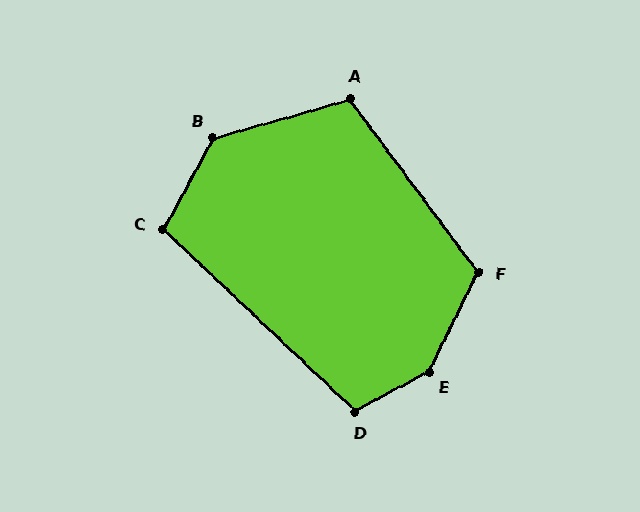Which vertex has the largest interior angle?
E, at approximately 144 degrees.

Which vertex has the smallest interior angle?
C, at approximately 105 degrees.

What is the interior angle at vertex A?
Approximately 111 degrees (obtuse).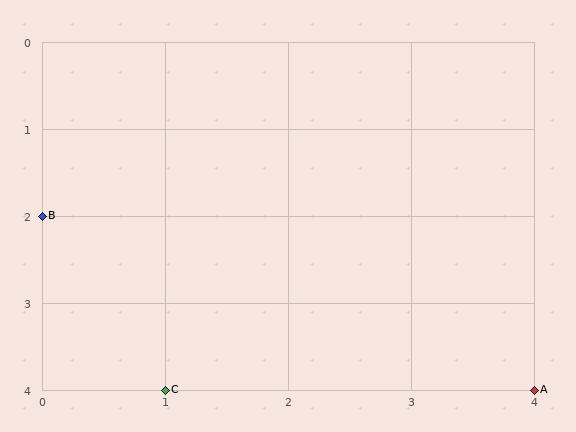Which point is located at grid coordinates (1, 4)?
Point C is at (1, 4).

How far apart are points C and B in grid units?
Points C and B are 1 column and 2 rows apart (about 2.2 grid units diagonally).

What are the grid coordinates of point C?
Point C is at grid coordinates (1, 4).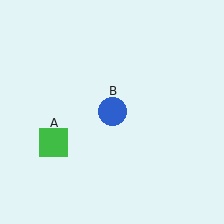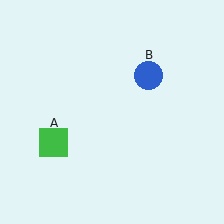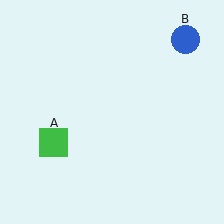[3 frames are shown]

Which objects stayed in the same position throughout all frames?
Green square (object A) remained stationary.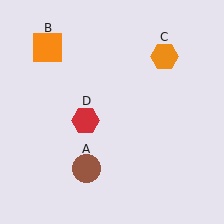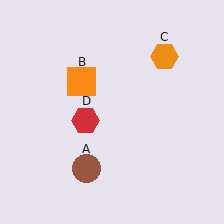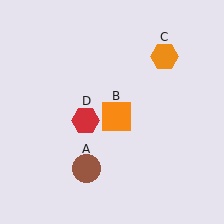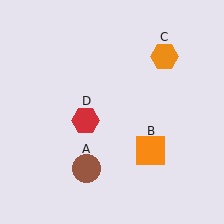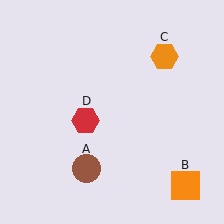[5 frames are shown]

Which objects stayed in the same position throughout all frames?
Brown circle (object A) and orange hexagon (object C) and red hexagon (object D) remained stationary.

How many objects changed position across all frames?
1 object changed position: orange square (object B).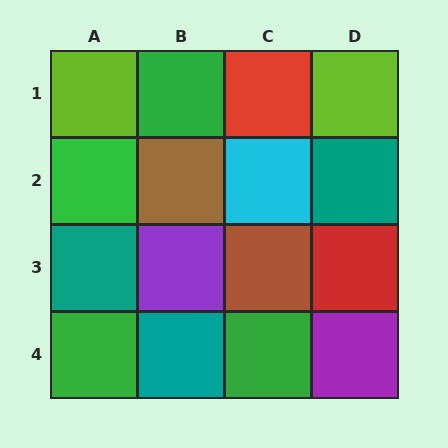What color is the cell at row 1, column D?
Lime.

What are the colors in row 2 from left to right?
Green, brown, cyan, teal.